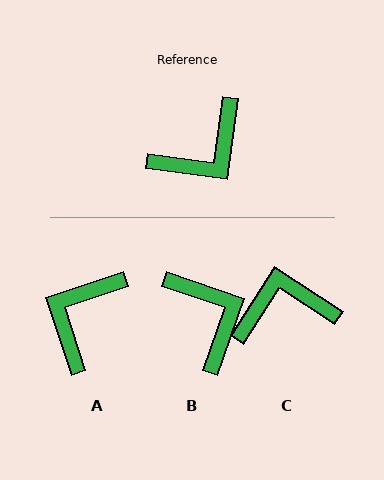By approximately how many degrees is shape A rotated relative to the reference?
Approximately 154 degrees clockwise.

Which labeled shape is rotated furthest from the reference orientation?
C, about 155 degrees away.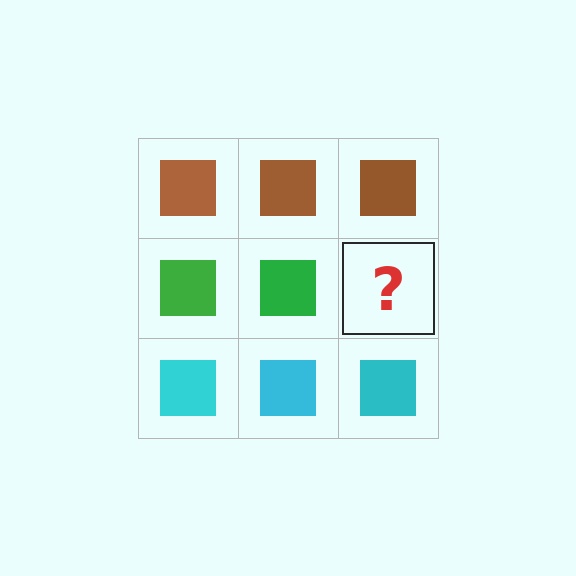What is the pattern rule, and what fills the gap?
The rule is that each row has a consistent color. The gap should be filled with a green square.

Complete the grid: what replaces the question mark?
The question mark should be replaced with a green square.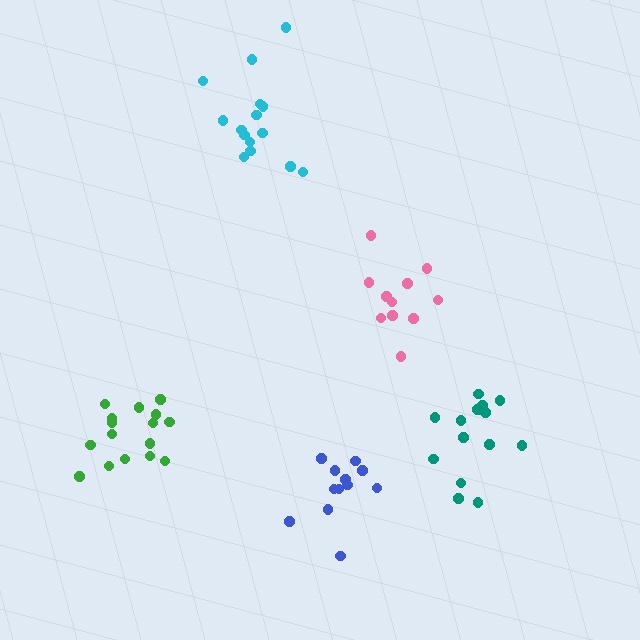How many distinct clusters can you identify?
There are 5 distinct clusters.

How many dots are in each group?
Group 1: 11 dots, Group 2: 14 dots, Group 3: 16 dots, Group 4: 12 dots, Group 5: 15 dots (68 total).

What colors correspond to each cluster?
The clusters are colored: pink, teal, green, blue, cyan.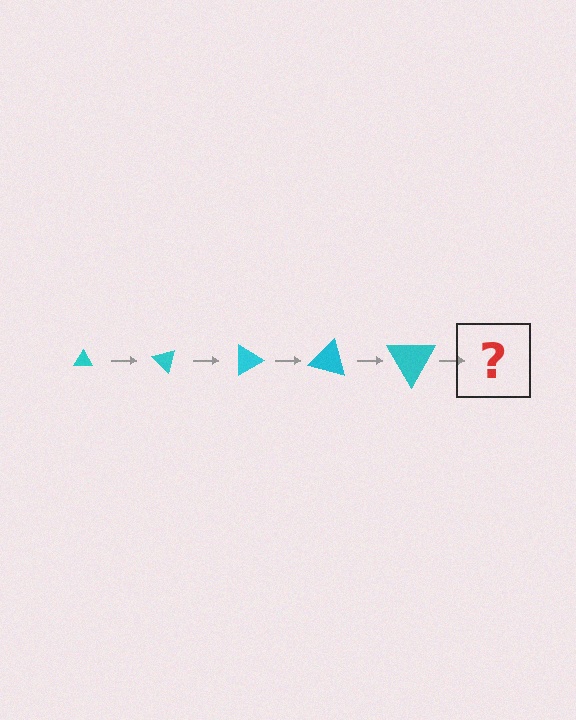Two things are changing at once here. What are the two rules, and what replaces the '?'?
The two rules are that the triangle grows larger each step and it rotates 45 degrees each step. The '?' should be a triangle, larger than the previous one and rotated 225 degrees from the start.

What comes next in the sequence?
The next element should be a triangle, larger than the previous one and rotated 225 degrees from the start.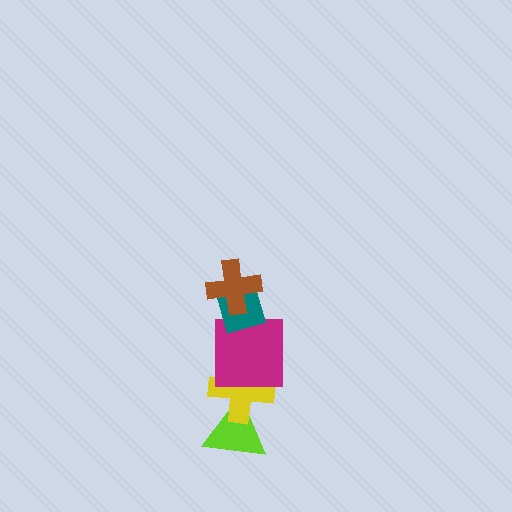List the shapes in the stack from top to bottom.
From top to bottom: the brown cross, the teal diamond, the magenta square, the yellow cross, the lime triangle.